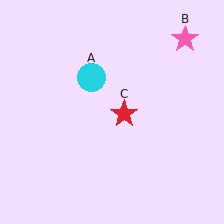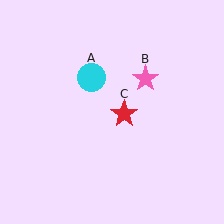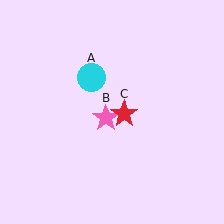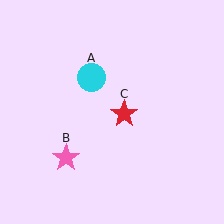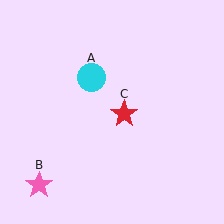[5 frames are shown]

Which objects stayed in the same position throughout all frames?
Cyan circle (object A) and red star (object C) remained stationary.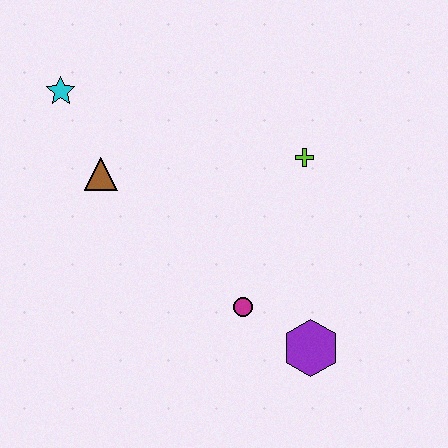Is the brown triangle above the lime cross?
No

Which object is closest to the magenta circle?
The purple hexagon is closest to the magenta circle.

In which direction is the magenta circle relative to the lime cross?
The magenta circle is below the lime cross.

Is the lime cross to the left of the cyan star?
No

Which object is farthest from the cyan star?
The purple hexagon is farthest from the cyan star.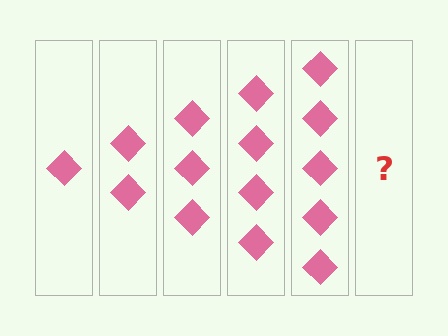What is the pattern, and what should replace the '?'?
The pattern is that each step adds one more diamond. The '?' should be 6 diamonds.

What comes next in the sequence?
The next element should be 6 diamonds.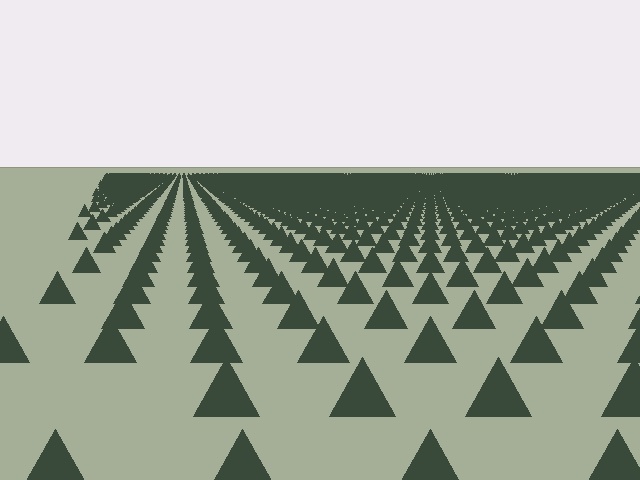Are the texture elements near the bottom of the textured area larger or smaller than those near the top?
Larger. Near the bottom, elements are closer to the viewer and appear at a bigger on-screen size.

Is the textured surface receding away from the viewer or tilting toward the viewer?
The surface is receding away from the viewer. Texture elements get smaller and denser toward the top.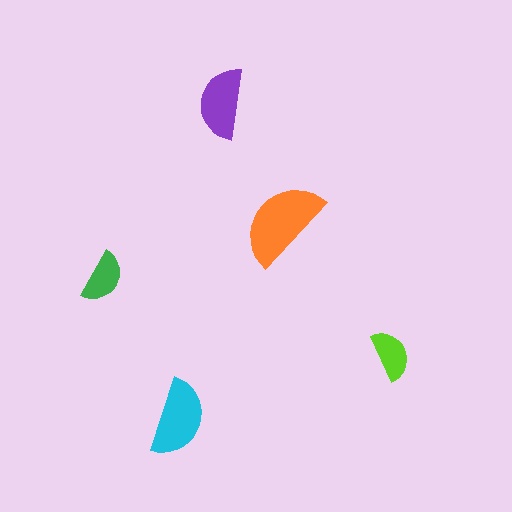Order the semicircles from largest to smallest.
the orange one, the cyan one, the purple one, the green one, the lime one.